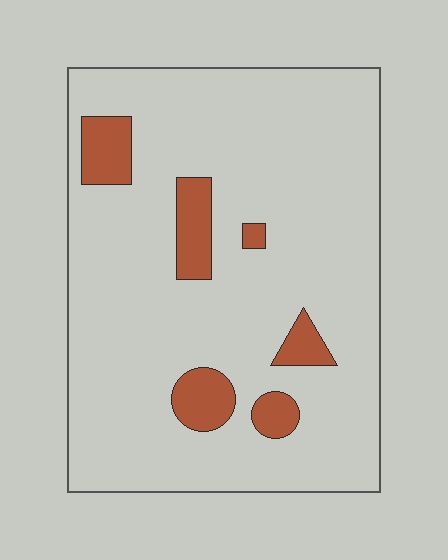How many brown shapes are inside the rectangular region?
6.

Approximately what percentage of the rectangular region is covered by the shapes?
Approximately 10%.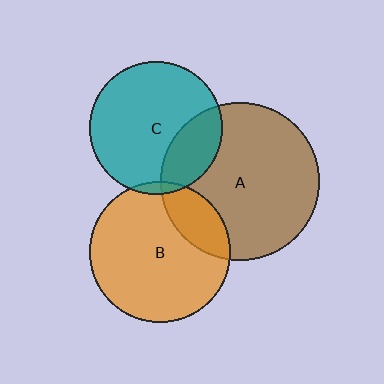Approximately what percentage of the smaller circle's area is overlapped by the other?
Approximately 5%.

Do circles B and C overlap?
Yes.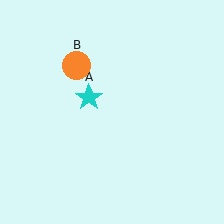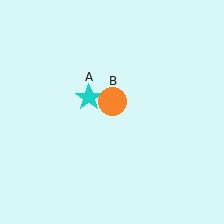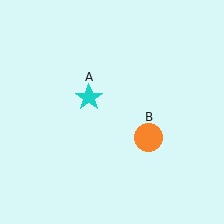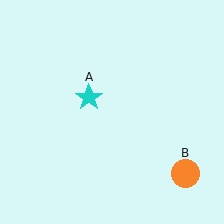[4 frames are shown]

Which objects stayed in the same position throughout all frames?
Cyan star (object A) remained stationary.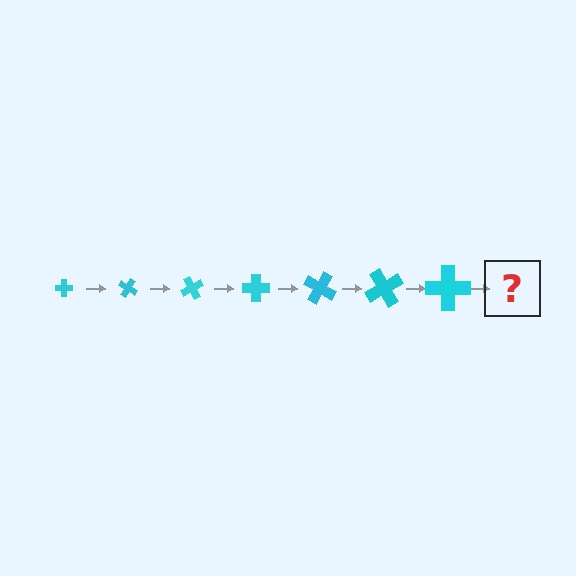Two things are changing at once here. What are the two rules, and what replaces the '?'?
The two rules are that the cross grows larger each step and it rotates 30 degrees each step. The '?' should be a cross, larger than the previous one and rotated 210 degrees from the start.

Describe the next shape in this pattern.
It should be a cross, larger than the previous one and rotated 210 degrees from the start.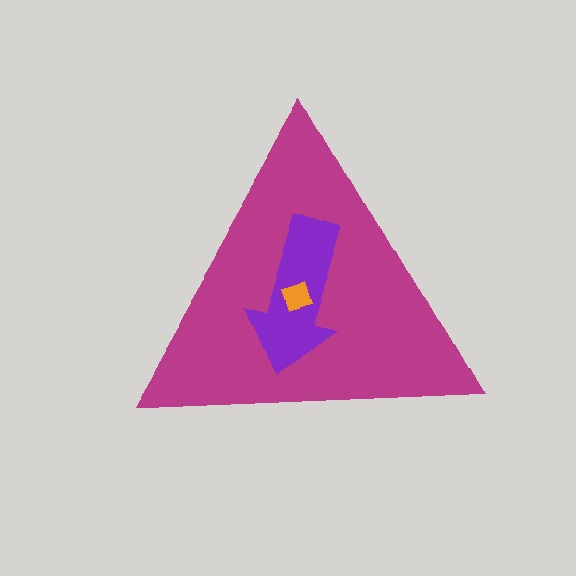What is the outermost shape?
The magenta triangle.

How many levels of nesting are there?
3.